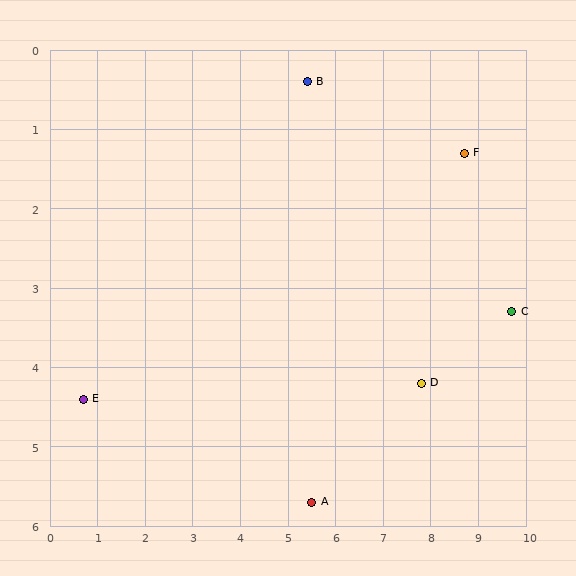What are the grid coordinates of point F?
Point F is at approximately (8.7, 1.3).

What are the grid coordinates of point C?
Point C is at approximately (9.7, 3.3).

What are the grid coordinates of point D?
Point D is at approximately (7.8, 4.2).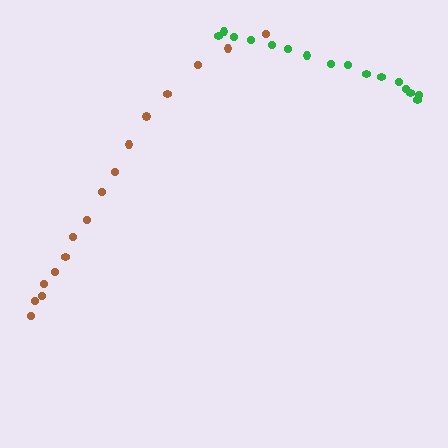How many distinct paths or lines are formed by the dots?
There are 2 distinct paths.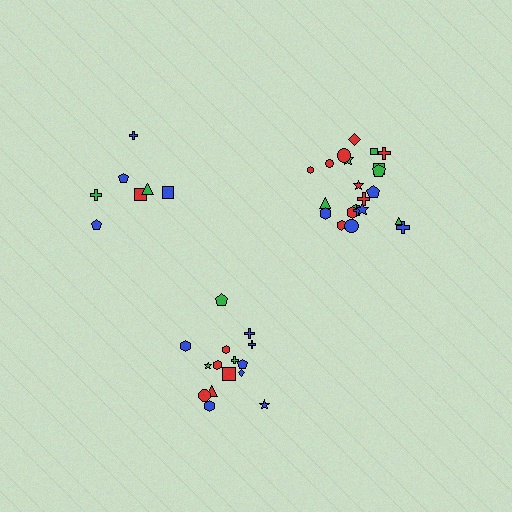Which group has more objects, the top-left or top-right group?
The top-right group.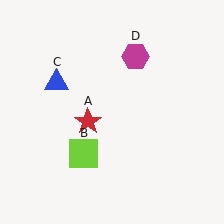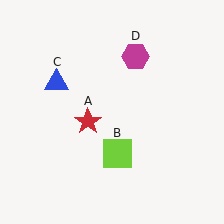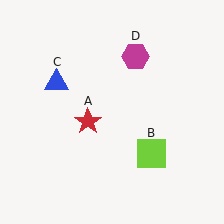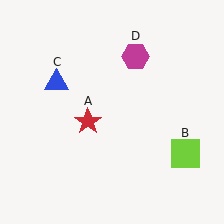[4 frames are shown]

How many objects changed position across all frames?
1 object changed position: lime square (object B).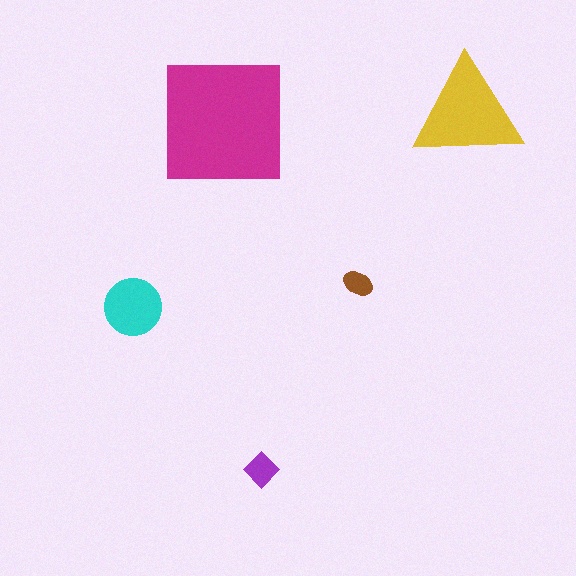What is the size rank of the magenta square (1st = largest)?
1st.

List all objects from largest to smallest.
The magenta square, the yellow triangle, the cyan circle, the purple diamond, the brown ellipse.